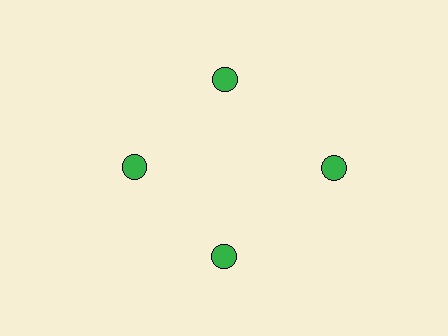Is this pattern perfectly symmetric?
No. The 4 green circles are arranged in a ring, but one element near the 3 o'clock position is pushed outward from the center, breaking the 4-fold rotational symmetry.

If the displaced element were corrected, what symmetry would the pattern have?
It would have 4-fold rotational symmetry — the pattern would map onto itself every 90 degrees.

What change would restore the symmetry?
The symmetry would be restored by moving it inward, back onto the ring so that all 4 circles sit at equal angles and equal distance from the center.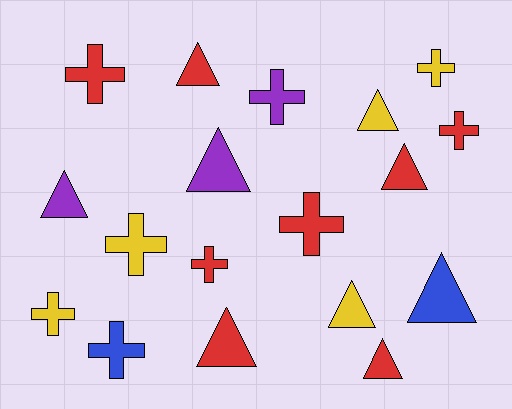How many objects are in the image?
There are 18 objects.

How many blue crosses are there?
There is 1 blue cross.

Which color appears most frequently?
Red, with 8 objects.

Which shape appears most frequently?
Triangle, with 9 objects.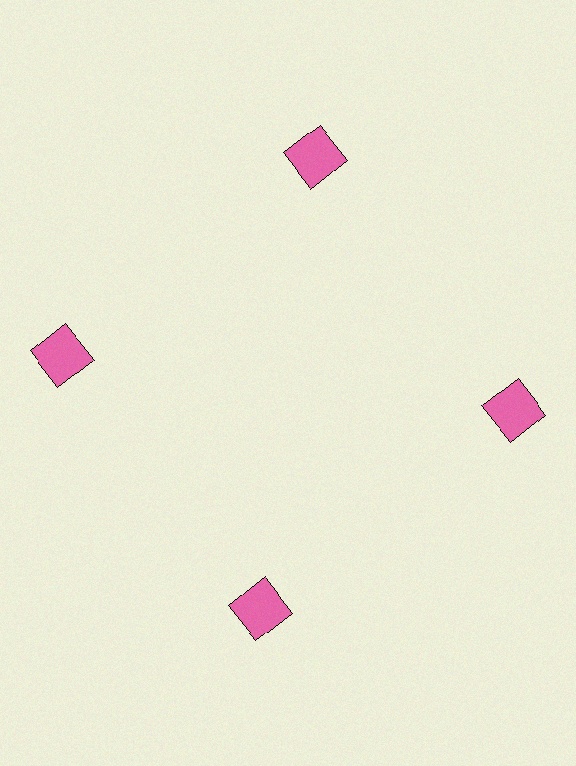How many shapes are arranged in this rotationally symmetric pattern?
There are 4 shapes, arranged in 4 groups of 1.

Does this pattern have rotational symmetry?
Yes, this pattern has 4-fold rotational symmetry. It looks the same after rotating 90 degrees around the center.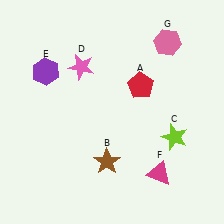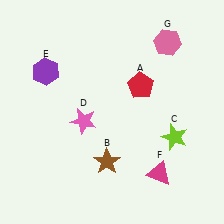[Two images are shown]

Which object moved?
The pink star (D) moved down.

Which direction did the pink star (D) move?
The pink star (D) moved down.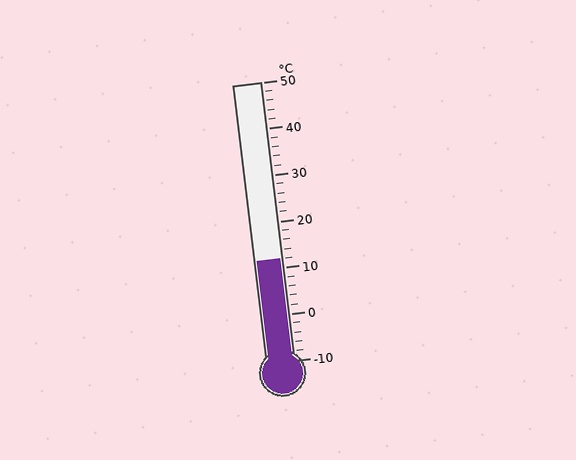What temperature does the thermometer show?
The thermometer shows approximately 12°C.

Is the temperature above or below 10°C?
The temperature is above 10°C.